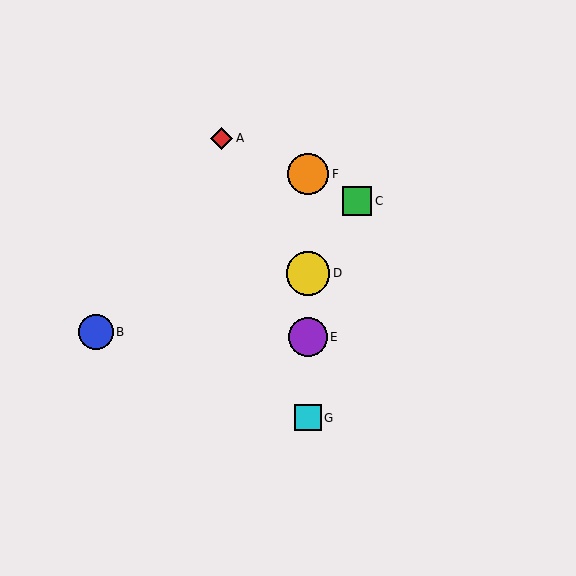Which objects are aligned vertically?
Objects D, E, F, G are aligned vertically.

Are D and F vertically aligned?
Yes, both are at x≈308.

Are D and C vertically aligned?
No, D is at x≈308 and C is at x≈357.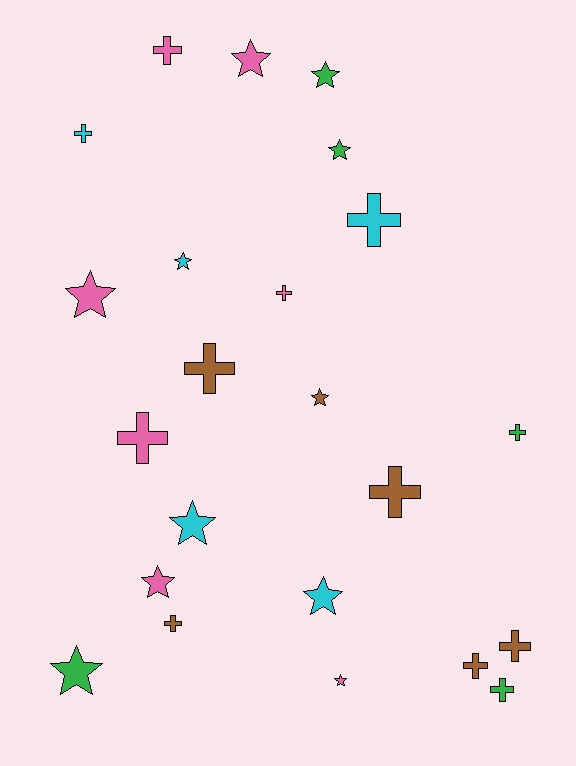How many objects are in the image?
There are 23 objects.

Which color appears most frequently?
Pink, with 7 objects.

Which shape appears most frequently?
Cross, with 12 objects.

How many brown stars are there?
There is 1 brown star.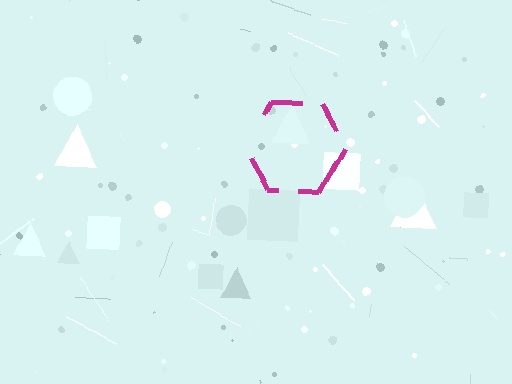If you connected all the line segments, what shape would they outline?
They would outline a hexagon.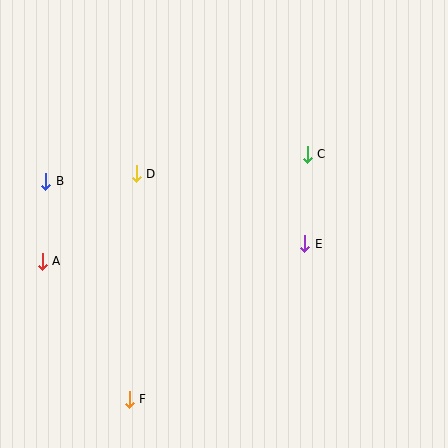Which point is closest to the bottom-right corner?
Point E is closest to the bottom-right corner.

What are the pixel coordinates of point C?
Point C is at (307, 154).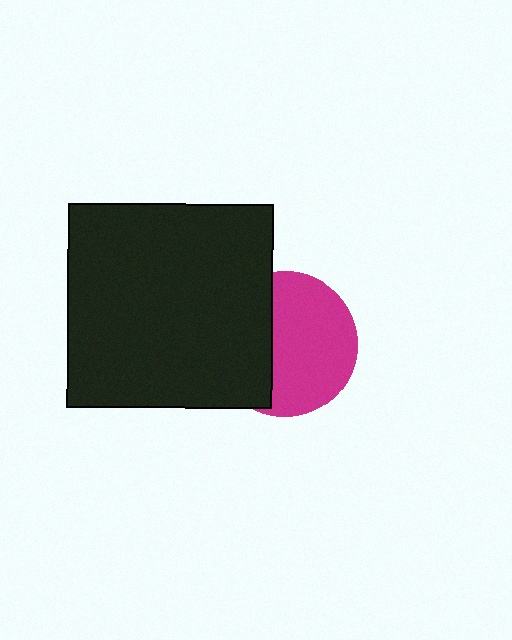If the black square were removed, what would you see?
You would see the complete magenta circle.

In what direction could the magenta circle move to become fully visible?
The magenta circle could move right. That would shift it out from behind the black square entirely.